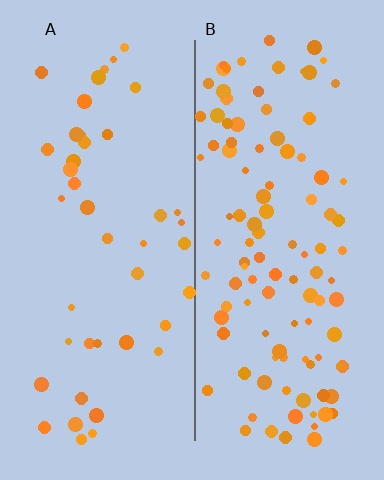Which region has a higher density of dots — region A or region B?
B (the right).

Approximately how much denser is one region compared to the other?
Approximately 2.5× — region B over region A.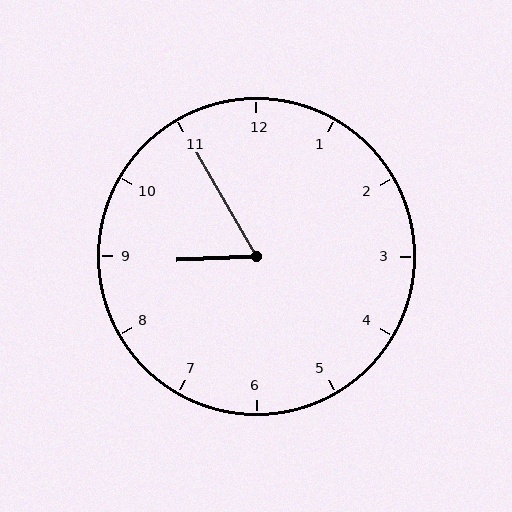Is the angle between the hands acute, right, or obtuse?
It is acute.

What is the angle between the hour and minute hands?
Approximately 62 degrees.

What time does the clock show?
8:55.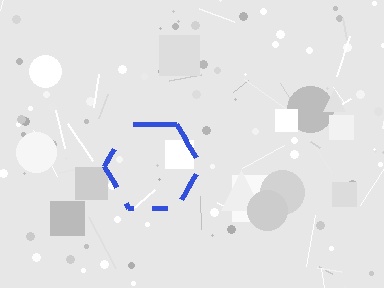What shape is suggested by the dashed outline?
The dashed outline suggests a hexagon.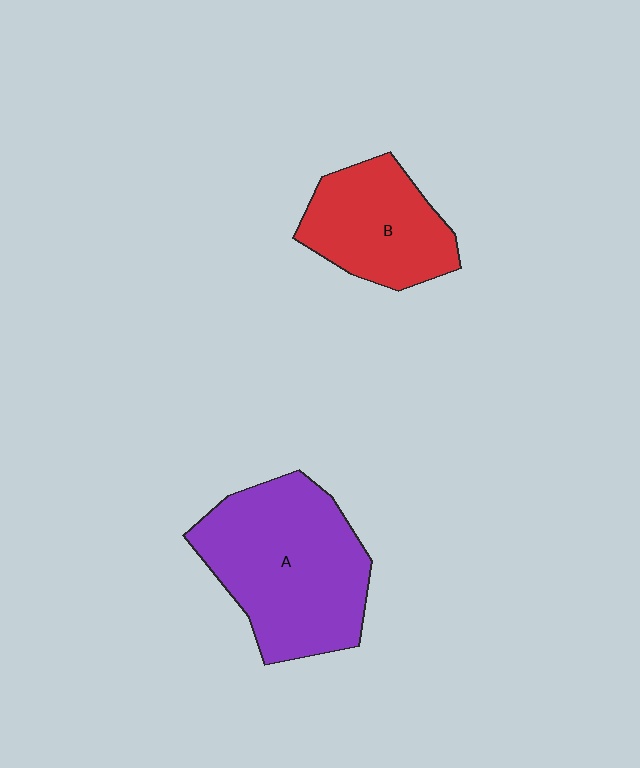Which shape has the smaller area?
Shape B (red).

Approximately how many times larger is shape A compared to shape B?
Approximately 1.6 times.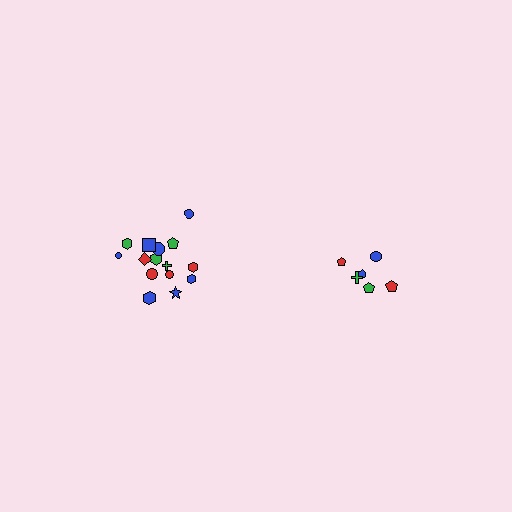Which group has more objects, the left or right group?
The left group.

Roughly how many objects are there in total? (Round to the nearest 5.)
Roughly 20 objects in total.